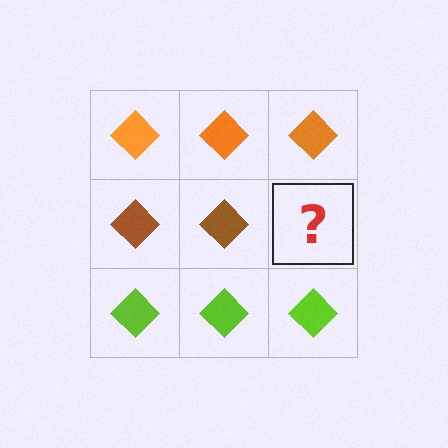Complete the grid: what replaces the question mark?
The question mark should be replaced with a brown diamond.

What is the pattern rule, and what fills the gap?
The rule is that each row has a consistent color. The gap should be filled with a brown diamond.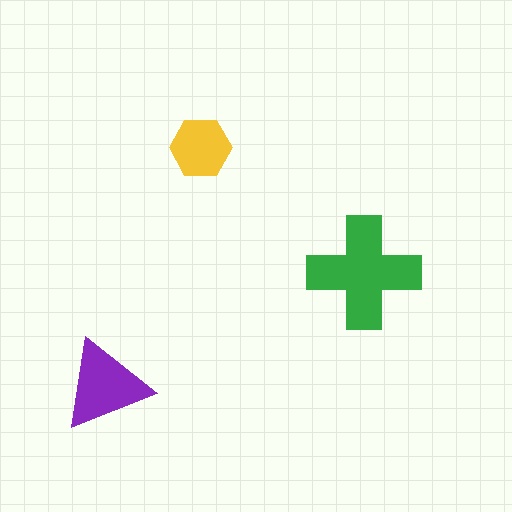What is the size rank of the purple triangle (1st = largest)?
2nd.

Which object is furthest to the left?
The purple triangle is leftmost.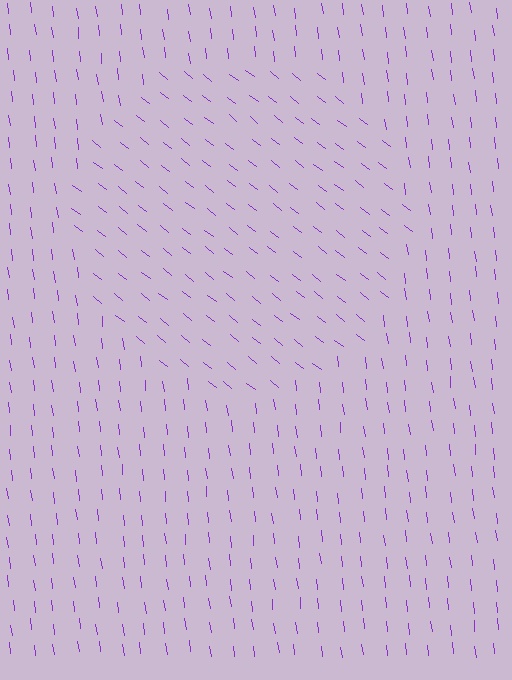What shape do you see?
I see a circle.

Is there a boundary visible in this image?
Yes, there is a texture boundary formed by a change in line orientation.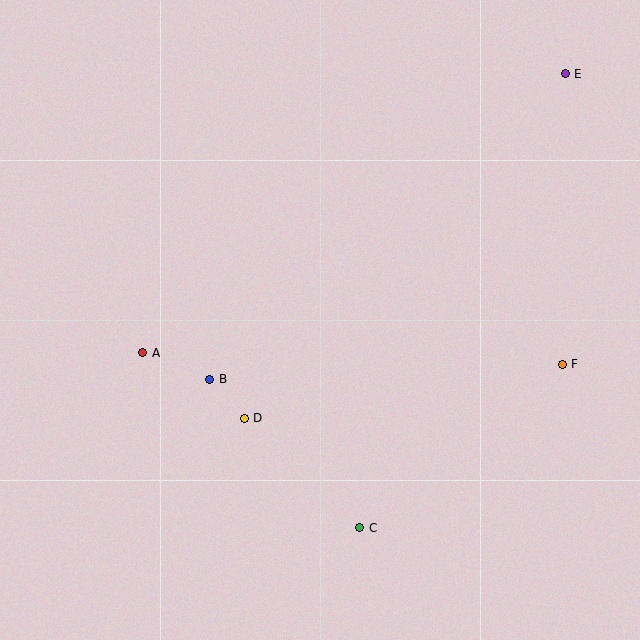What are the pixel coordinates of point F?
Point F is at (562, 364).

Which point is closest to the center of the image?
Point D at (244, 418) is closest to the center.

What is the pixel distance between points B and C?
The distance between B and C is 211 pixels.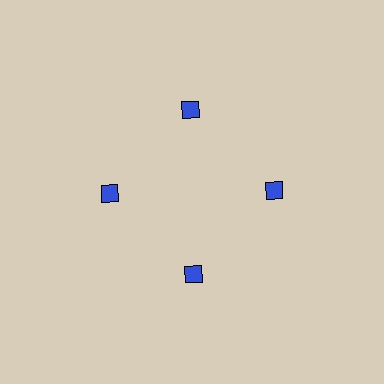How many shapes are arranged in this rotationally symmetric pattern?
There are 4 shapes, arranged in 4 groups of 1.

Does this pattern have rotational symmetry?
Yes, this pattern has 4-fold rotational symmetry. It looks the same after rotating 90 degrees around the center.